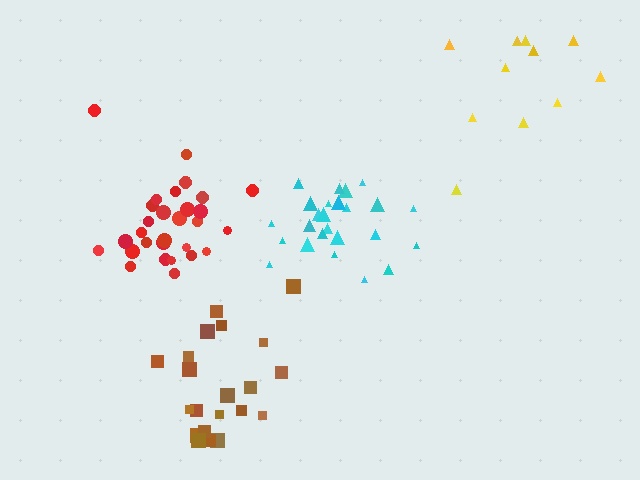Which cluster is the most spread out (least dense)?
Yellow.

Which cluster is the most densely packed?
Red.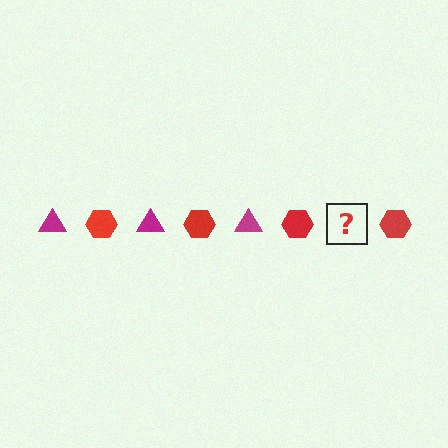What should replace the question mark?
The question mark should be replaced with a magenta triangle.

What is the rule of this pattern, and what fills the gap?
The rule is that the pattern alternates between magenta triangle and red hexagon. The gap should be filled with a magenta triangle.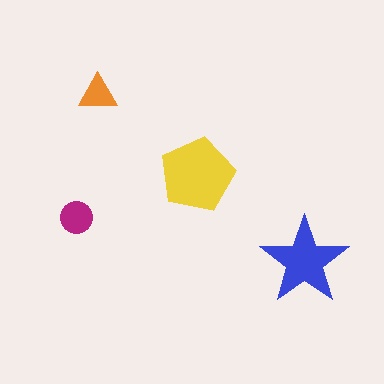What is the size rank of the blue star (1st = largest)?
2nd.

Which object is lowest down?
The blue star is bottommost.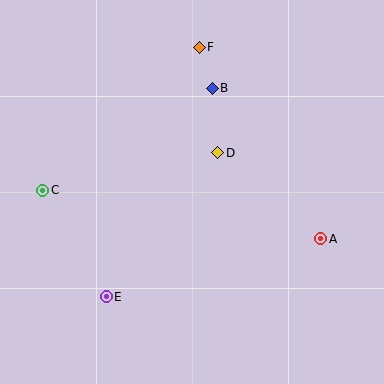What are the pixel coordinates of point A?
Point A is at (321, 239).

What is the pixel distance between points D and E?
The distance between D and E is 182 pixels.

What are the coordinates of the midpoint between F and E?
The midpoint between F and E is at (153, 172).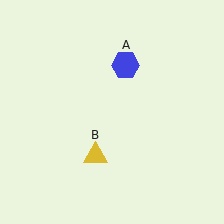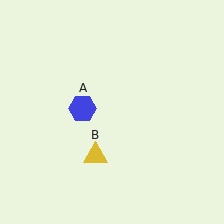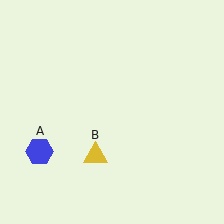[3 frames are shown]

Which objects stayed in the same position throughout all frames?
Yellow triangle (object B) remained stationary.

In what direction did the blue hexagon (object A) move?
The blue hexagon (object A) moved down and to the left.